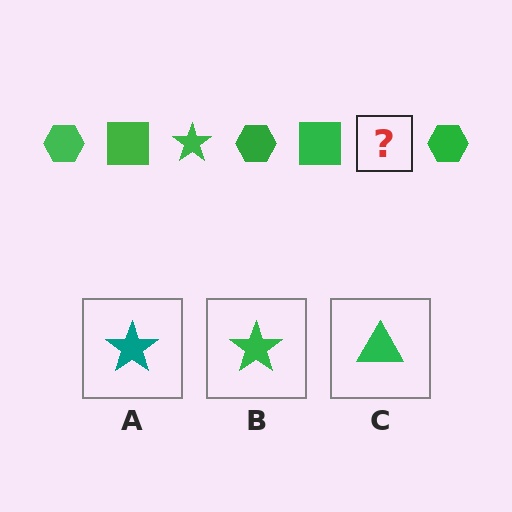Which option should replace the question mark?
Option B.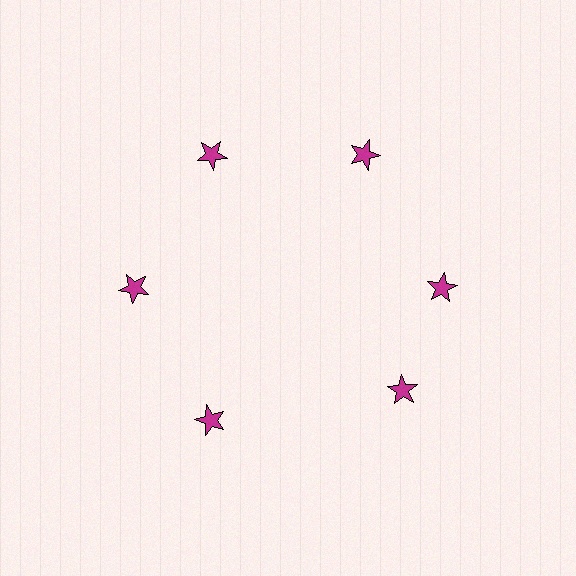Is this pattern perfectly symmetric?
No. The 6 magenta stars are arranged in a ring, but one element near the 5 o'clock position is rotated out of alignment along the ring, breaking the 6-fold rotational symmetry.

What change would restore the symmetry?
The symmetry would be restored by rotating it back into even spacing with its neighbors so that all 6 stars sit at equal angles and equal distance from the center.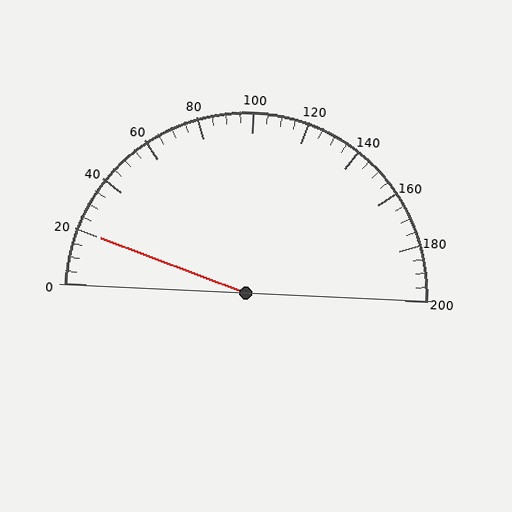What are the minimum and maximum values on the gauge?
The gauge ranges from 0 to 200.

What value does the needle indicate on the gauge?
The needle indicates approximately 20.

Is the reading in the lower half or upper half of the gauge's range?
The reading is in the lower half of the range (0 to 200).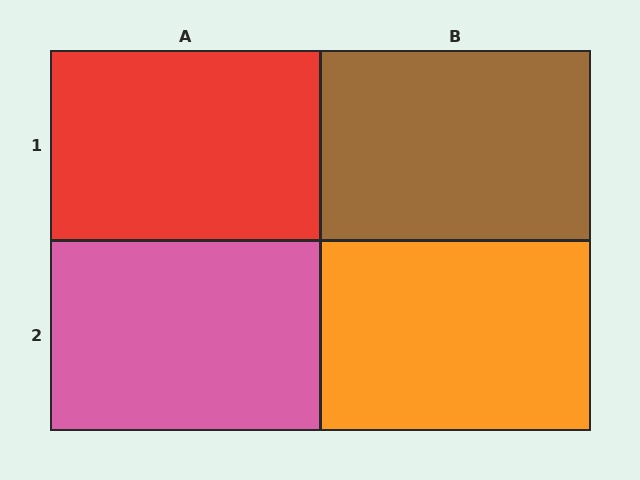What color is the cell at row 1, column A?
Red.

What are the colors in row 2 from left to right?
Pink, orange.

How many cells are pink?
1 cell is pink.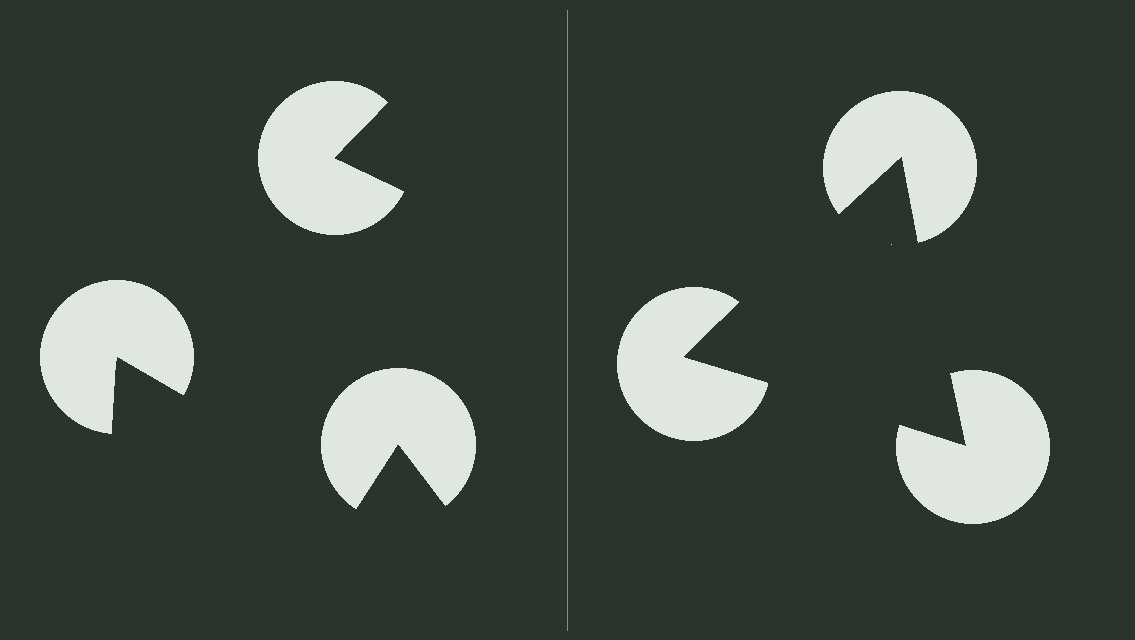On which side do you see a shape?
An illusory triangle appears on the right side. On the left side the wedge cuts are rotated, so no coherent shape forms.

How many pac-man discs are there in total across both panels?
6 — 3 on each side.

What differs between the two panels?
The pac-man discs are positioned identically on both sides; only the wedge orientations differ. On the right they align to a triangle; on the left they are misaligned.